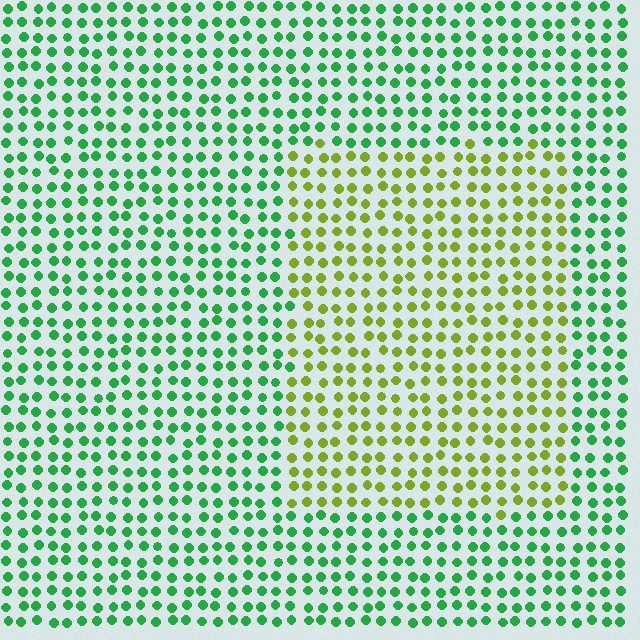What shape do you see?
I see a rectangle.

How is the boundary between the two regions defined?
The boundary is defined purely by a slight shift in hue (about 55 degrees). Spacing, size, and orientation are identical on both sides.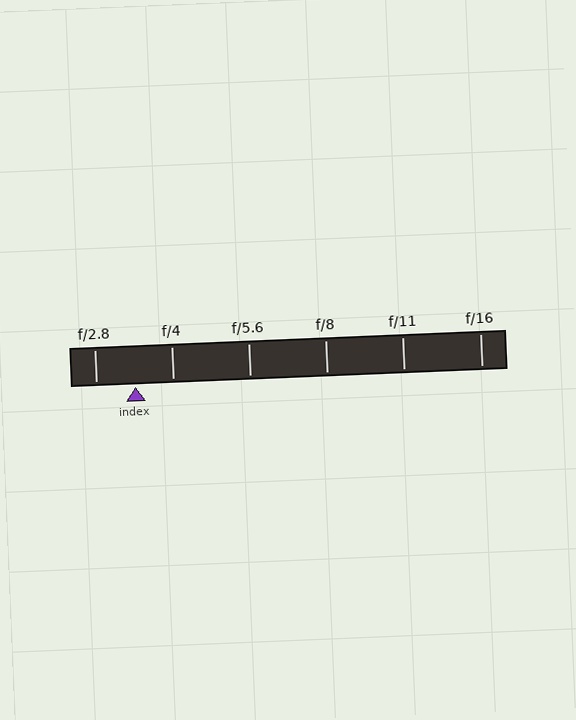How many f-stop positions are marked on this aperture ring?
There are 6 f-stop positions marked.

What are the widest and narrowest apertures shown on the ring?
The widest aperture shown is f/2.8 and the narrowest is f/16.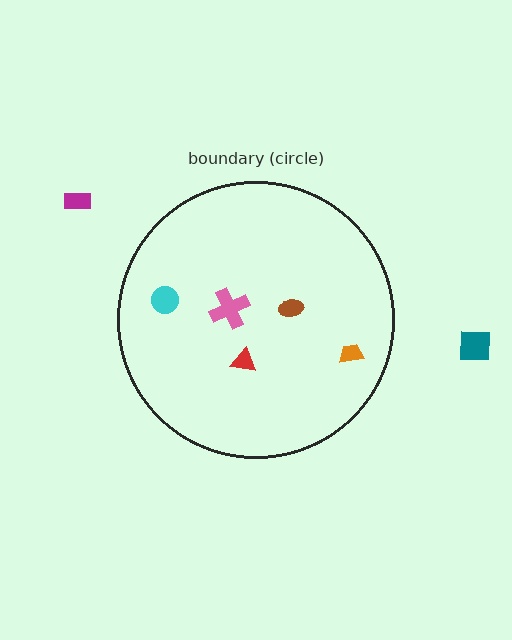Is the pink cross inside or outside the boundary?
Inside.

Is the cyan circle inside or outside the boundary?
Inside.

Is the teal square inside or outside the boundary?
Outside.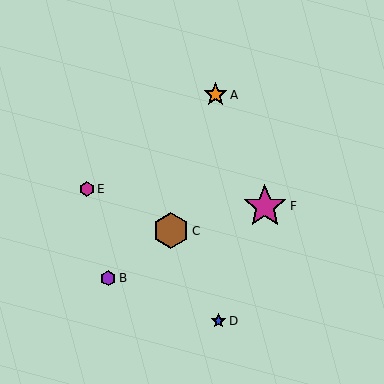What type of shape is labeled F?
Shape F is a magenta star.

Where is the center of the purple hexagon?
The center of the purple hexagon is at (108, 278).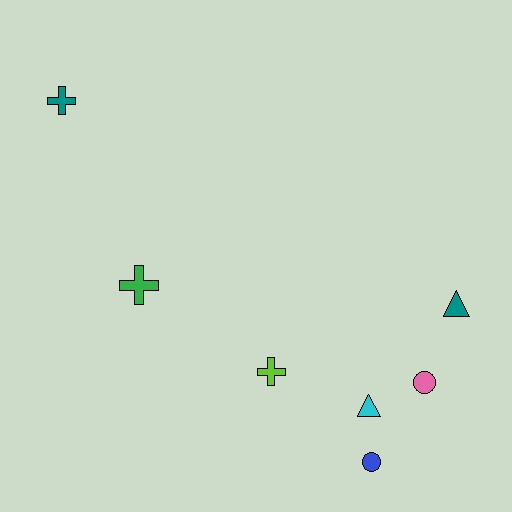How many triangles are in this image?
There are 2 triangles.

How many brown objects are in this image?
There are no brown objects.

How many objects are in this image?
There are 7 objects.